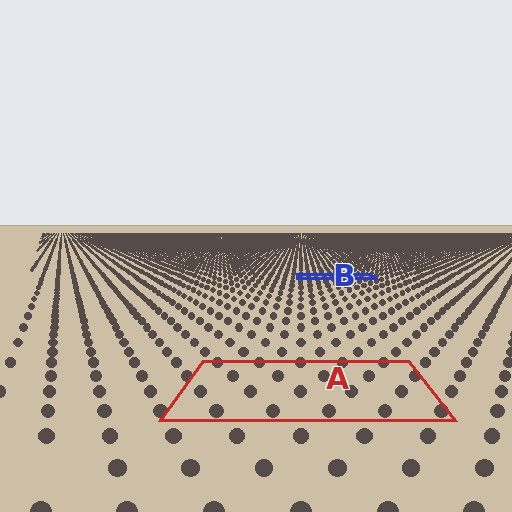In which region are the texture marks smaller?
The texture marks are smaller in region B, because it is farther away.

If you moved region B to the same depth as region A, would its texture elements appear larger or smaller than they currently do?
They would appear larger. At a closer depth, the same texture elements are projected at a bigger on-screen size.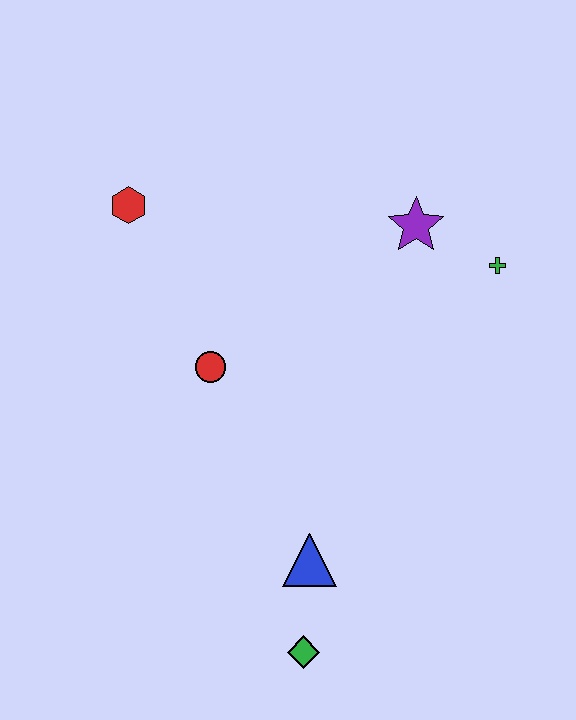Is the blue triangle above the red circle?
No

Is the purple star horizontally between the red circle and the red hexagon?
No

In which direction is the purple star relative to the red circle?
The purple star is to the right of the red circle.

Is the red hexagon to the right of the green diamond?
No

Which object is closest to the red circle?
The red hexagon is closest to the red circle.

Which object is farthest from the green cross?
The green diamond is farthest from the green cross.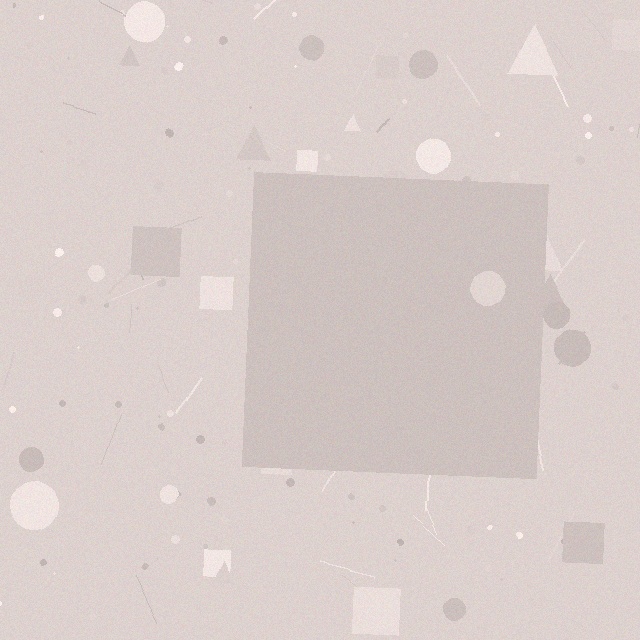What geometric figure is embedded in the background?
A square is embedded in the background.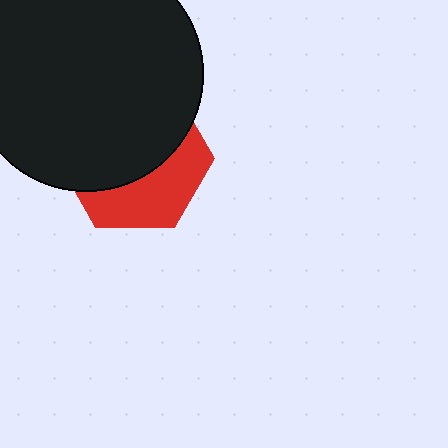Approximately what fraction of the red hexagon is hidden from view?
Roughly 61% of the red hexagon is hidden behind the black circle.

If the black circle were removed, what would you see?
You would see the complete red hexagon.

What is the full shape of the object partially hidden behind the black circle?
The partially hidden object is a red hexagon.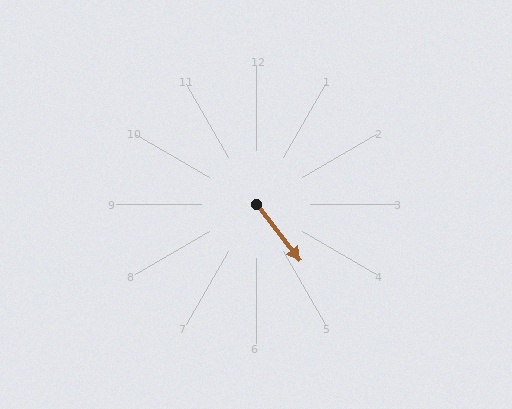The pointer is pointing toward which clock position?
Roughly 5 o'clock.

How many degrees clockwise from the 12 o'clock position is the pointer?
Approximately 142 degrees.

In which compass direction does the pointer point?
Southeast.